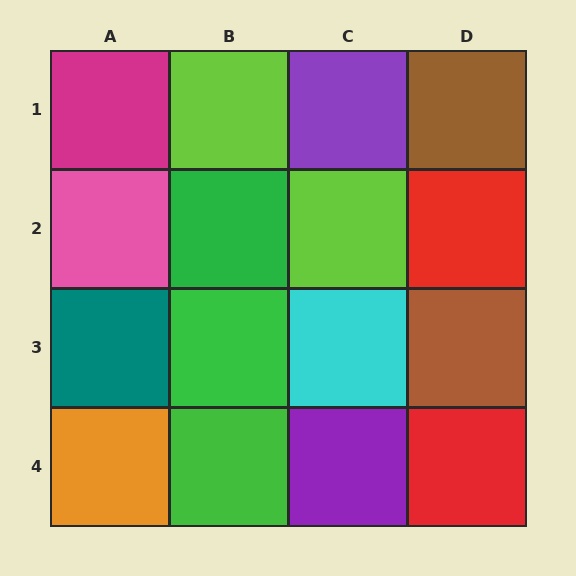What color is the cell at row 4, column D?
Red.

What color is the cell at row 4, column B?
Green.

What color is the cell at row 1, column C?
Purple.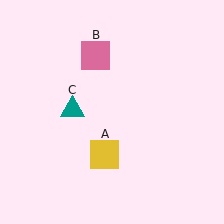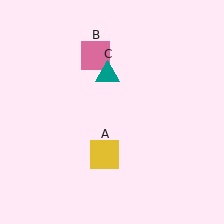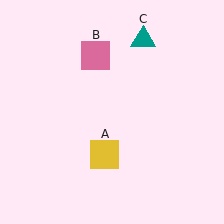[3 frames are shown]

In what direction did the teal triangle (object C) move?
The teal triangle (object C) moved up and to the right.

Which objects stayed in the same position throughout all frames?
Yellow square (object A) and pink square (object B) remained stationary.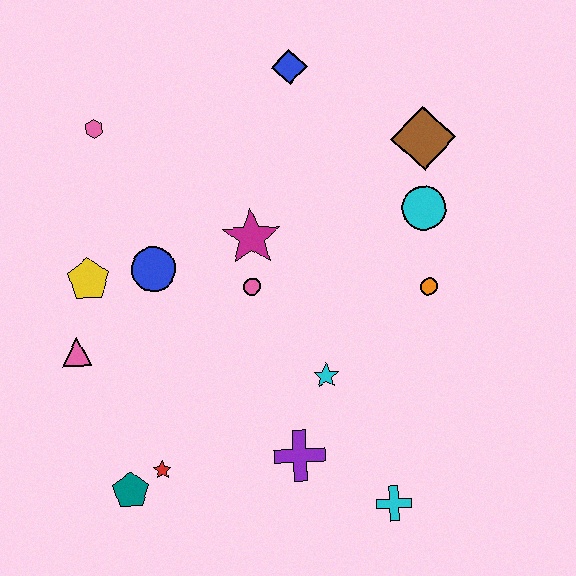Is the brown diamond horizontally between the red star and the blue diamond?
No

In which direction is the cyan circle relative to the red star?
The cyan circle is to the right of the red star.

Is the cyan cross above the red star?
No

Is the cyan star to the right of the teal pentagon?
Yes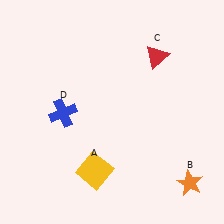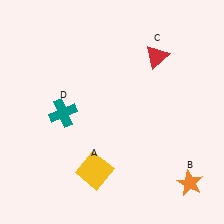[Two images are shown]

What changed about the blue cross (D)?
In Image 1, D is blue. In Image 2, it changed to teal.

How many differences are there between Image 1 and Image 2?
There is 1 difference between the two images.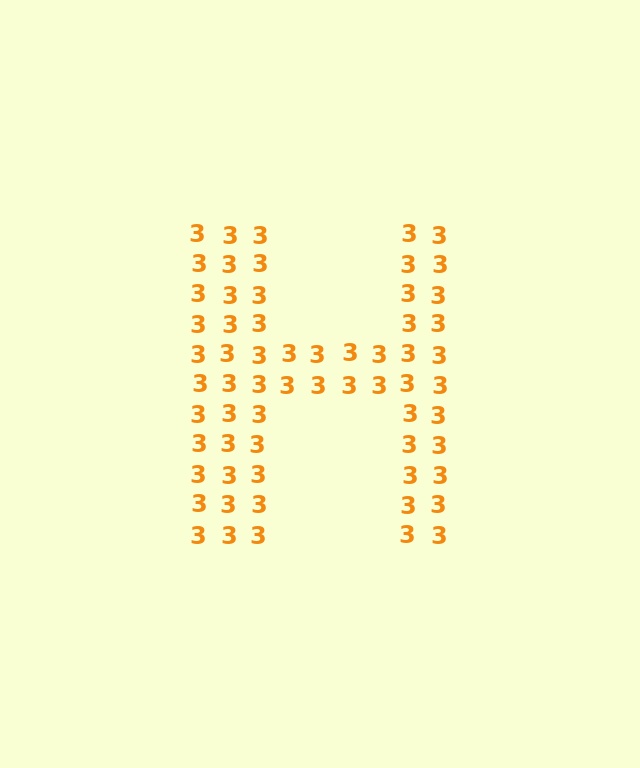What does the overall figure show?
The overall figure shows the letter H.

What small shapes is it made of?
It is made of small digit 3's.